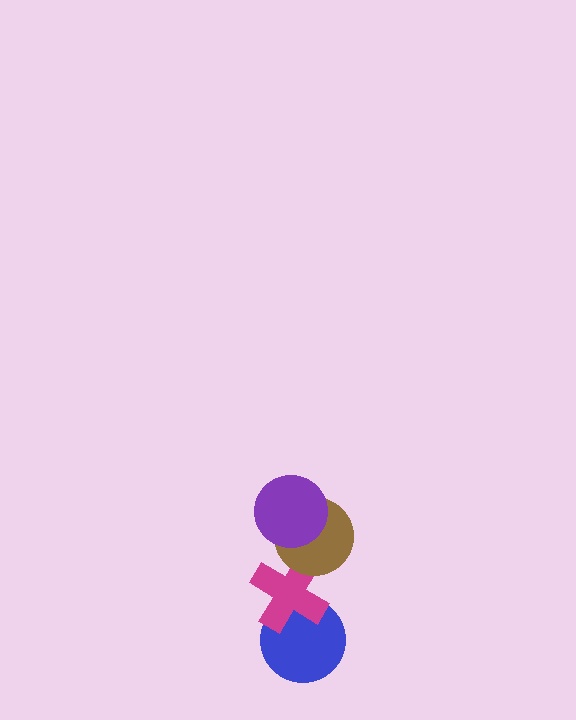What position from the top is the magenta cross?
The magenta cross is 3rd from the top.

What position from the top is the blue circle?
The blue circle is 4th from the top.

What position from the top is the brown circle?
The brown circle is 2nd from the top.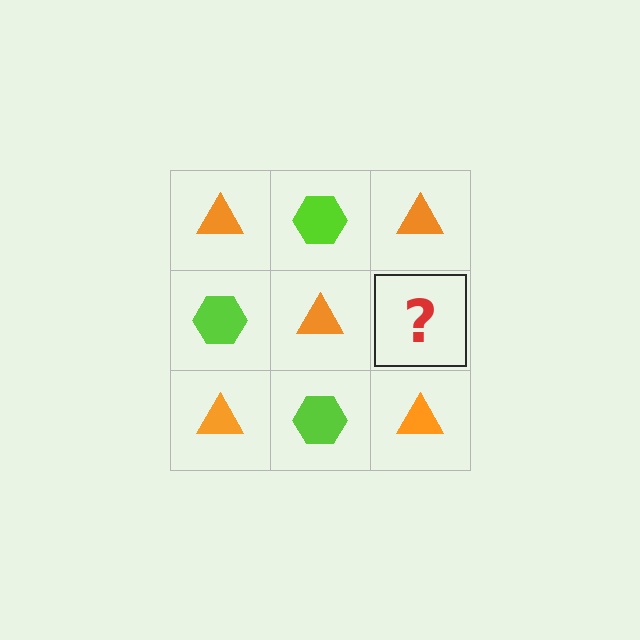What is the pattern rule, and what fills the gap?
The rule is that it alternates orange triangle and lime hexagon in a checkerboard pattern. The gap should be filled with a lime hexagon.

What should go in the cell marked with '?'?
The missing cell should contain a lime hexagon.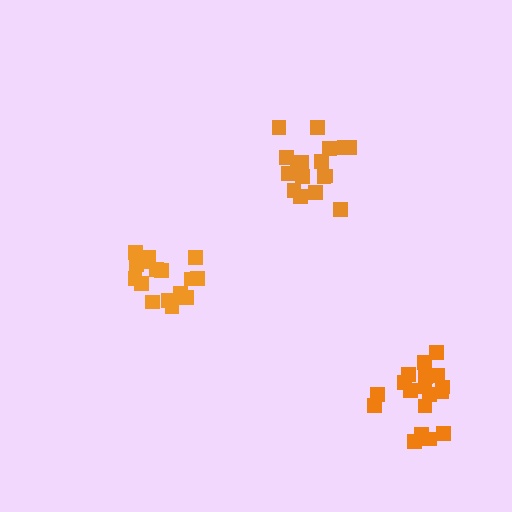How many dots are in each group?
Group 1: 17 dots, Group 2: 17 dots, Group 3: 18 dots (52 total).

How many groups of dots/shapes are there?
There are 3 groups.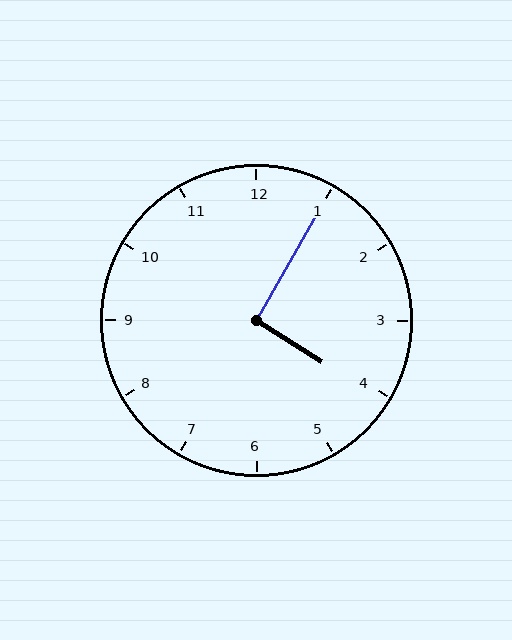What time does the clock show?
4:05.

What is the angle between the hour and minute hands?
Approximately 92 degrees.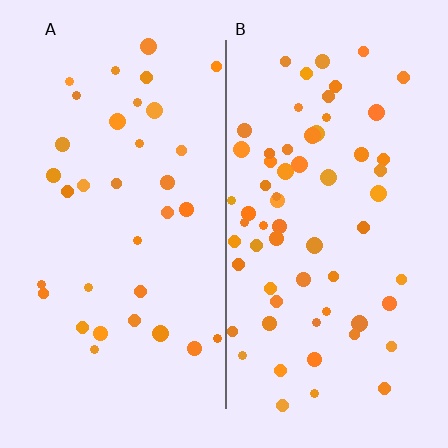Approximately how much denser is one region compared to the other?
Approximately 1.9× — region B over region A.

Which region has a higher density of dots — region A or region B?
B (the right).